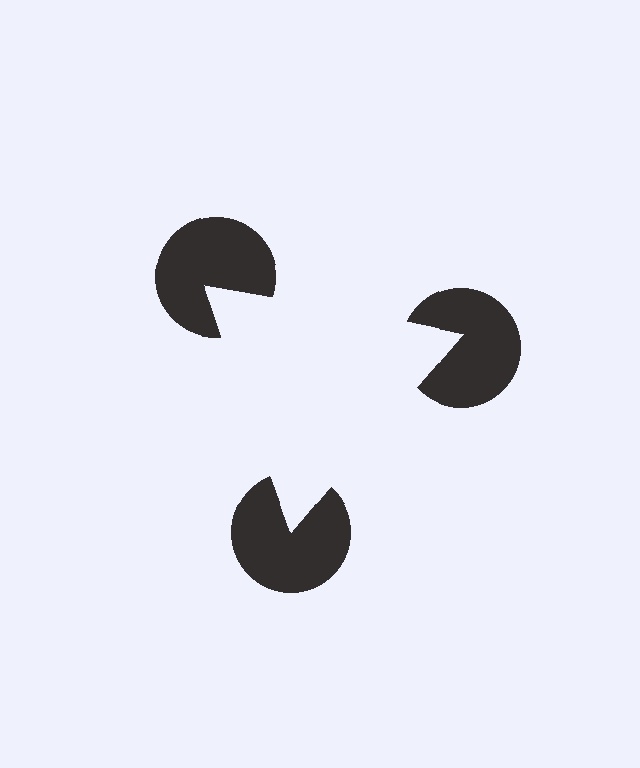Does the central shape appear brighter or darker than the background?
It typically appears slightly brighter than the background, even though no actual brightness change is drawn.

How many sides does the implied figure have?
3 sides.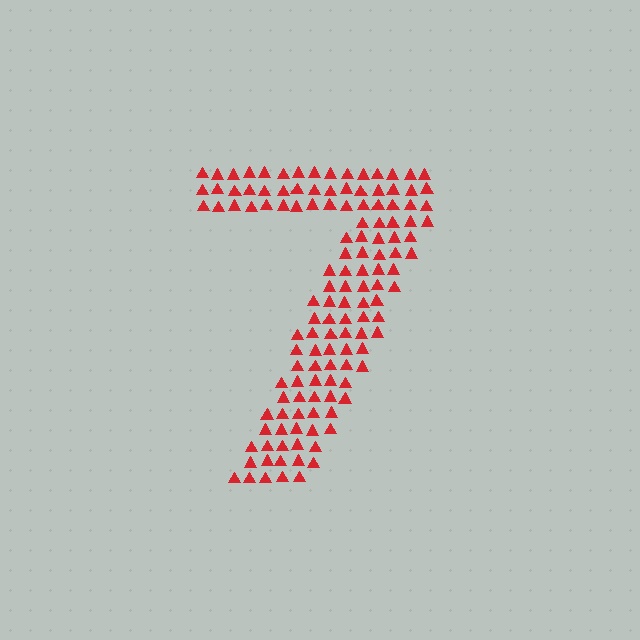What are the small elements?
The small elements are triangles.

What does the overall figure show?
The overall figure shows the digit 7.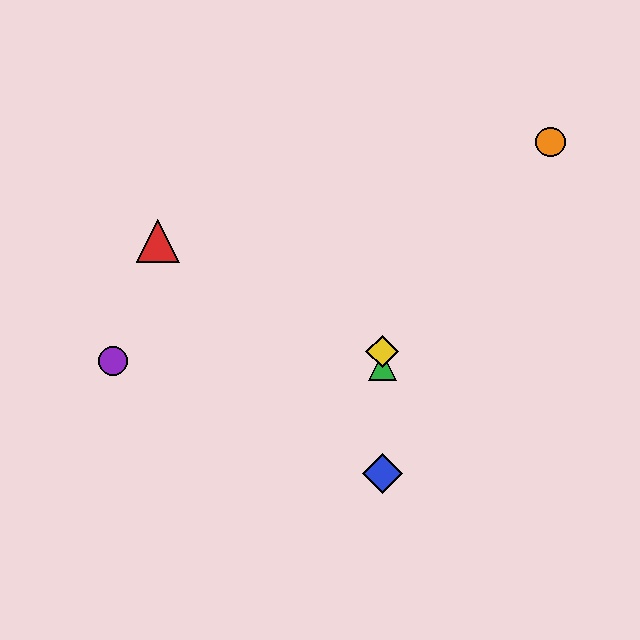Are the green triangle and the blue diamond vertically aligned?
Yes, both are at x≈382.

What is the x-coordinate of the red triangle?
The red triangle is at x≈158.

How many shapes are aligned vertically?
3 shapes (the blue diamond, the green triangle, the yellow diamond) are aligned vertically.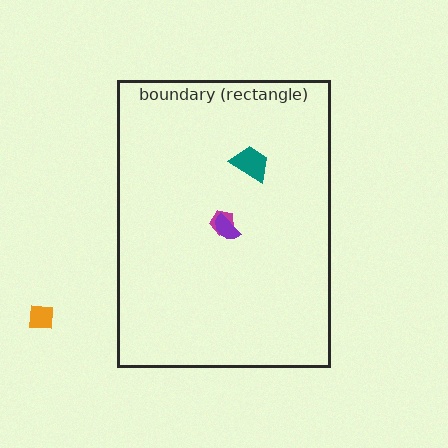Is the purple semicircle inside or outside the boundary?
Inside.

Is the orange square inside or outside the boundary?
Outside.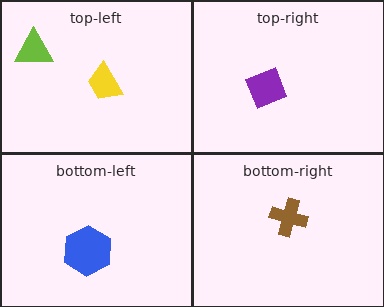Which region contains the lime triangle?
The top-left region.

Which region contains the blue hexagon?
The bottom-left region.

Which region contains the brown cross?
The bottom-right region.